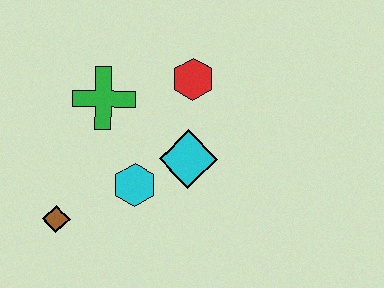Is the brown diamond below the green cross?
Yes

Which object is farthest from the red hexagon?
The brown diamond is farthest from the red hexagon.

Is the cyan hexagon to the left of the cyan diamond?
Yes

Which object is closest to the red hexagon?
The cyan diamond is closest to the red hexagon.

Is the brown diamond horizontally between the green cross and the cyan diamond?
No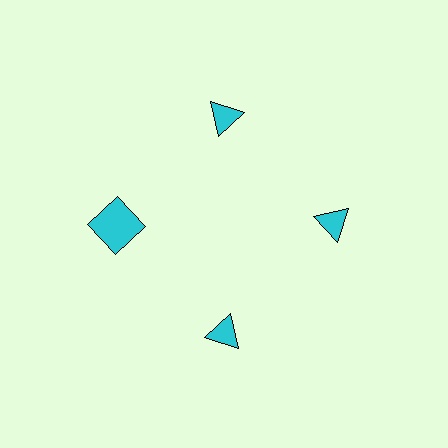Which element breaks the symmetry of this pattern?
The cyan square at roughly the 9 o'clock position breaks the symmetry. All other shapes are cyan triangles.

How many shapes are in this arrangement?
There are 4 shapes arranged in a ring pattern.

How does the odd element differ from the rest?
It has a different shape: square instead of triangle.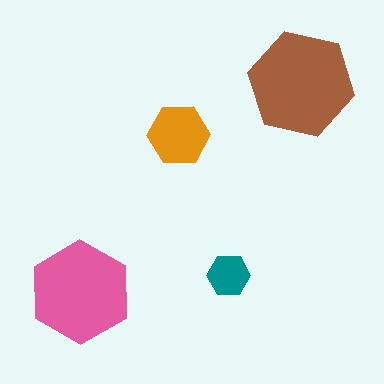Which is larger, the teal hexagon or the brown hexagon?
The brown one.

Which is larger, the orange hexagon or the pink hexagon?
The pink one.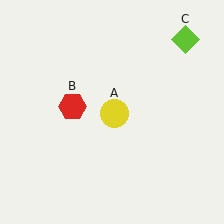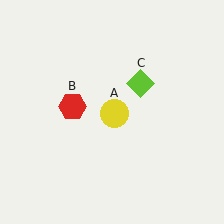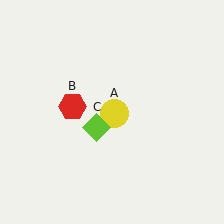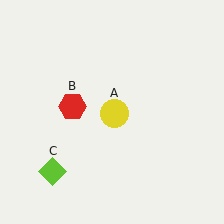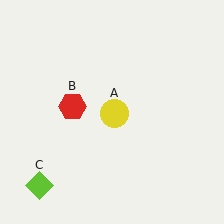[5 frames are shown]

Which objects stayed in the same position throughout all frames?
Yellow circle (object A) and red hexagon (object B) remained stationary.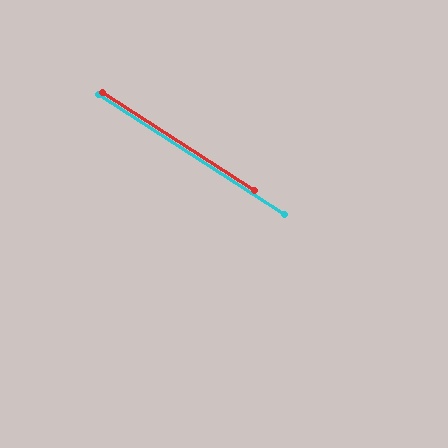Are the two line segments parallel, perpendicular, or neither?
Parallel — their directions differ by only 0.3°.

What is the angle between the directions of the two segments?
Approximately 0 degrees.